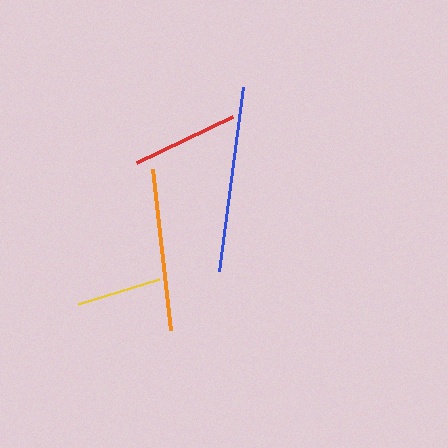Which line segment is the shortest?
The yellow line is the shortest at approximately 84 pixels.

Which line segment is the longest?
The blue line is the longest at approximately 186 pixels.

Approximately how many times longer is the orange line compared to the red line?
The orange line is approximately 1.5 times the length of the red line.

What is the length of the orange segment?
The orange segment is approximately 162 pixels long.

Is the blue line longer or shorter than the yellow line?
The blue line is longer than the yellow line.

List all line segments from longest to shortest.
From longest to shortest: blue, orange, red, yellow.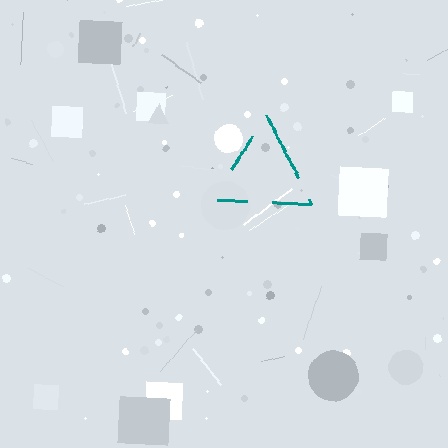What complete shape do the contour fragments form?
The contour fragments form a triangle.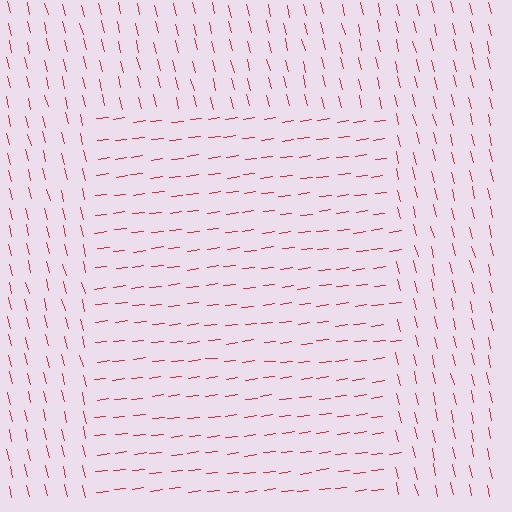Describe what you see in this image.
The image is filled with small red line segments. A rectangle region in the image has lines oriented differently from the surrounding lines, creating a visible texture boundary.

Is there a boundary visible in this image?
Yes, there is a texture boundary formed by a change in line orientation.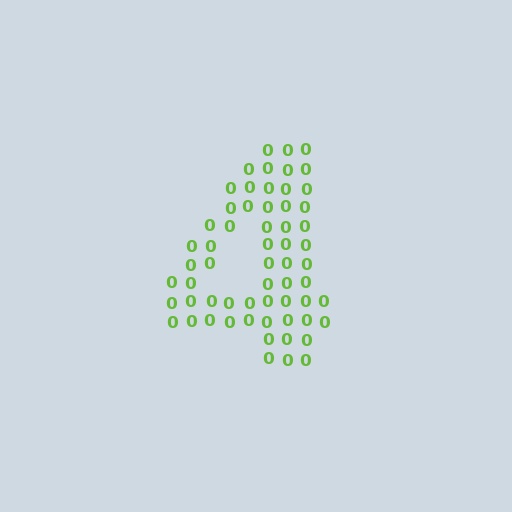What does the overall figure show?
The overall figure shows the digit 4.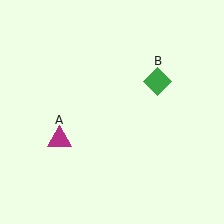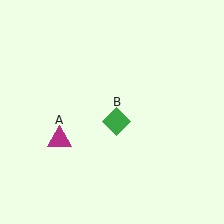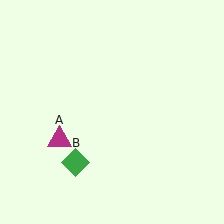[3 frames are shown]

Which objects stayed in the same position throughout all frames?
Magenta triangle (object A) remained stationary.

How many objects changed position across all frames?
1 object changed position: green diamond (object B).